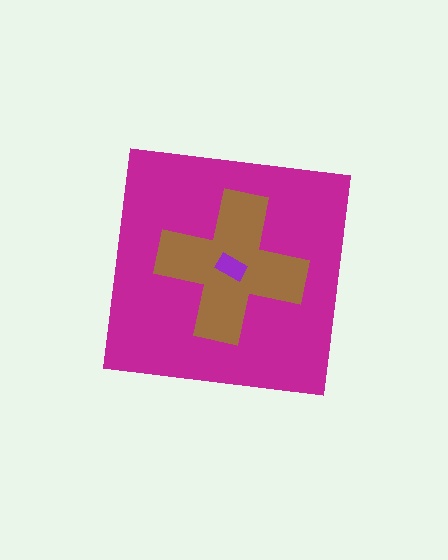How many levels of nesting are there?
3.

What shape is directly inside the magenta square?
The brown cross.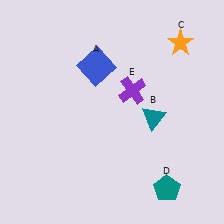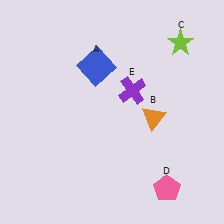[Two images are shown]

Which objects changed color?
B changed from teal to orange. C changed from orange to lime. D changed from teal to pink.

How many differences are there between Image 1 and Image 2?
There are 3 differences between the two images.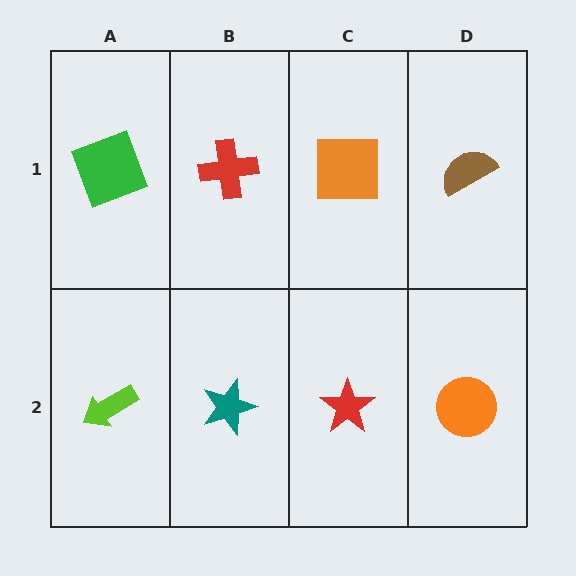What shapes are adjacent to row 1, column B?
A teal star (row 2, column B), a green square (row 1, column A), an orange square (row 1, column C).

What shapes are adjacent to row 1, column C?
A red star (row 2, column C), a red cross (row 1, column B), a brown semicircle (row 1, column D).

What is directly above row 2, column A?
A green square.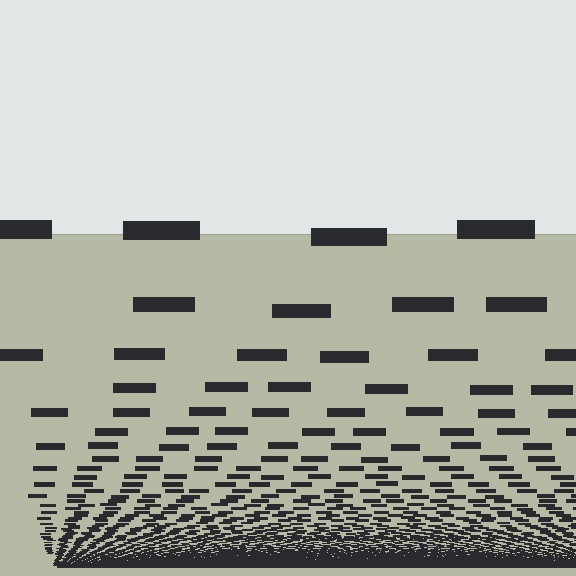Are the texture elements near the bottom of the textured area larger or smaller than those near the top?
Smaller. The gradient is inverted — elements near the bottom are smaller and denser.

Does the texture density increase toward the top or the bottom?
Density increases toward the bottom.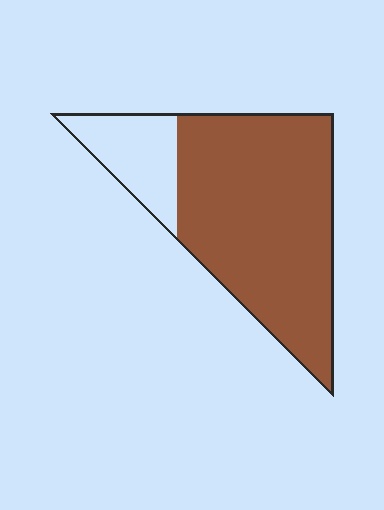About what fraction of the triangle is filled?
About four fifths (4/5).